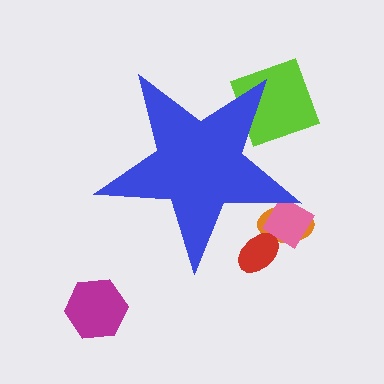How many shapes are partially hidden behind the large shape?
4 shapes are partially hidden.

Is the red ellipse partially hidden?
Yes, the red ellipse is partially hidden behind the blue star.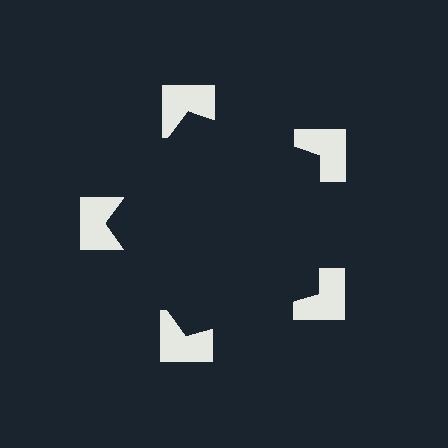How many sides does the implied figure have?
5 sides.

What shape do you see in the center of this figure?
An illusory pentagon — its edges are inferred from the aligned wedge cuts in the notched squares, not physically drawn.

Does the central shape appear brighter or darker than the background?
It typically appears slightly darker than the background, even though no actual brightness change is drawn.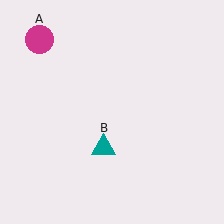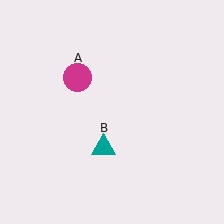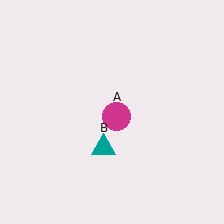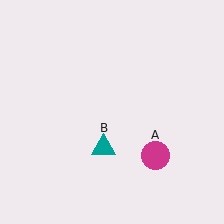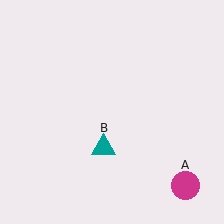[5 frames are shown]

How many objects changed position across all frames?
1 object changed position: magenta circle (object A).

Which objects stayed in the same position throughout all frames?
Teal triangle (object B) remained stationary.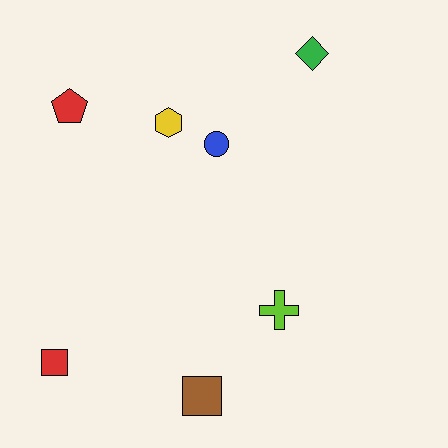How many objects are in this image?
There are 7 objects.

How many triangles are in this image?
There are no triangles.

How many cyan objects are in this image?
There are no cyan objects.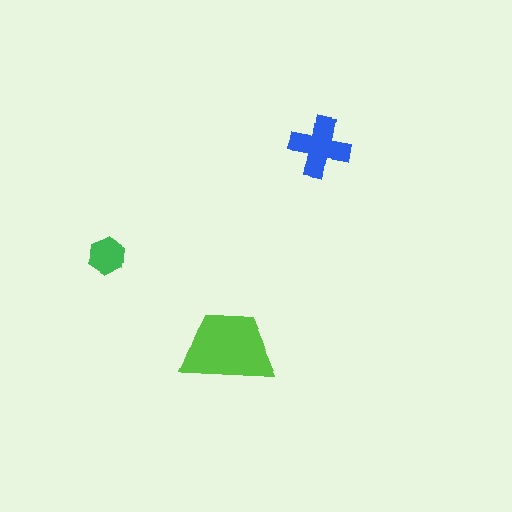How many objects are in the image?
There are 3 objects in the image.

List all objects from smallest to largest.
The green hexagon, the blue cross, the lime trapezoid.